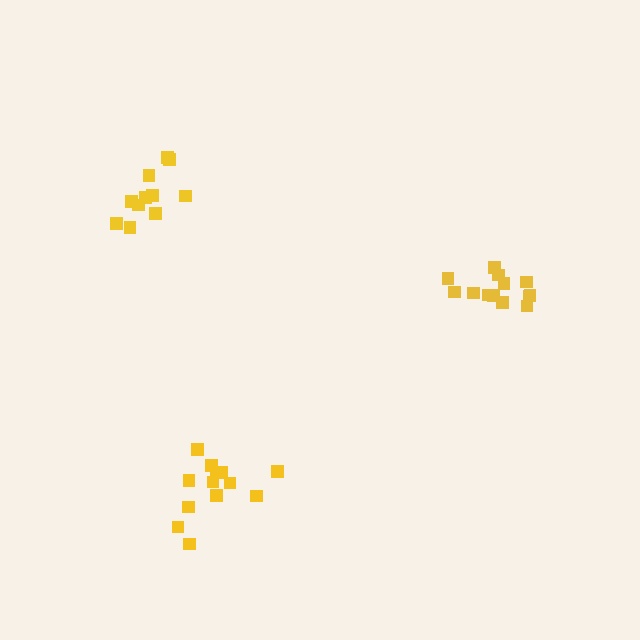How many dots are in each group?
Group 1: 11 dots, Group 2: 13 dots, Group 3: 13 dots (37 total).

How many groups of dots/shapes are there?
There are 3 groups.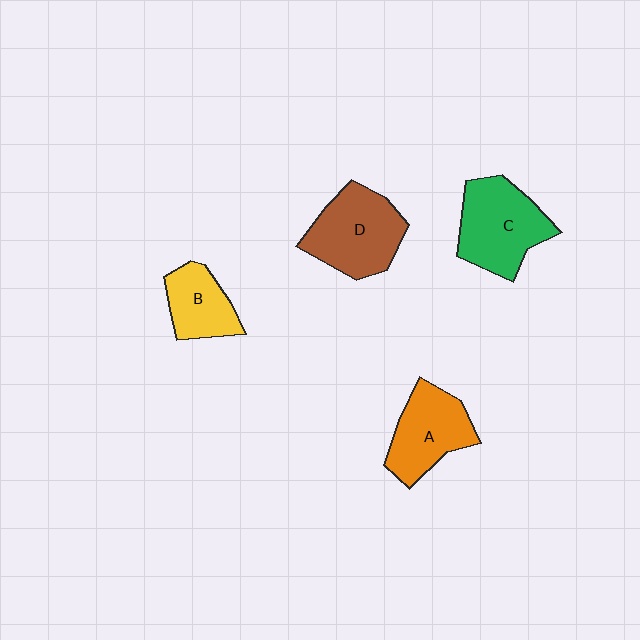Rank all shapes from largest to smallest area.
From largest to smallest: C (green), D (brown), A (orange), B (yellow).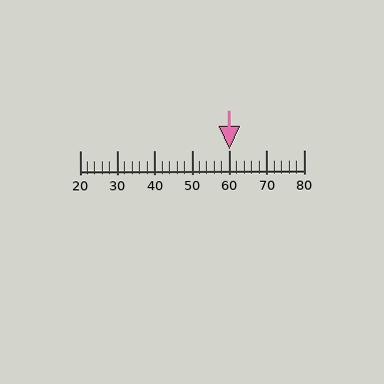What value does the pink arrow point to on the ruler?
The pink arrow points to approximately 60.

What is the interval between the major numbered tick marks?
The major tick marks are spaced 10 units apart.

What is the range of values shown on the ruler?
The ruler shows values from 20 to 80.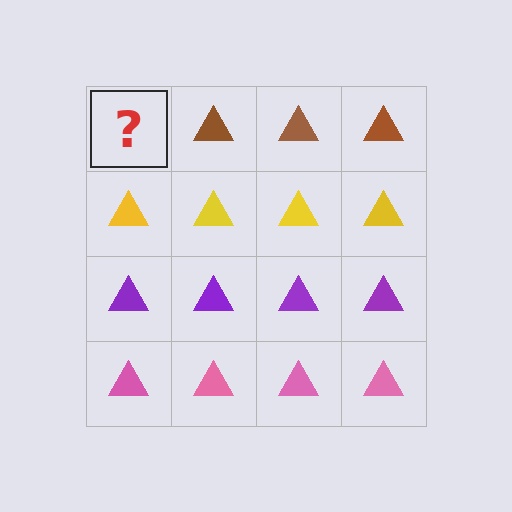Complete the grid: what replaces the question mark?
The question mark should be replaced with a brown triangle.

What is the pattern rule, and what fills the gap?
The rule is that each row has a consistent color. The gap should be filled with a brown triangle.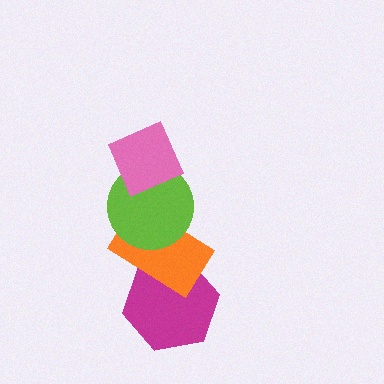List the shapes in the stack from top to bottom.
From top to bottom: the pink diamond, the lime circle, the orange rectangle, the magenta hexagon.